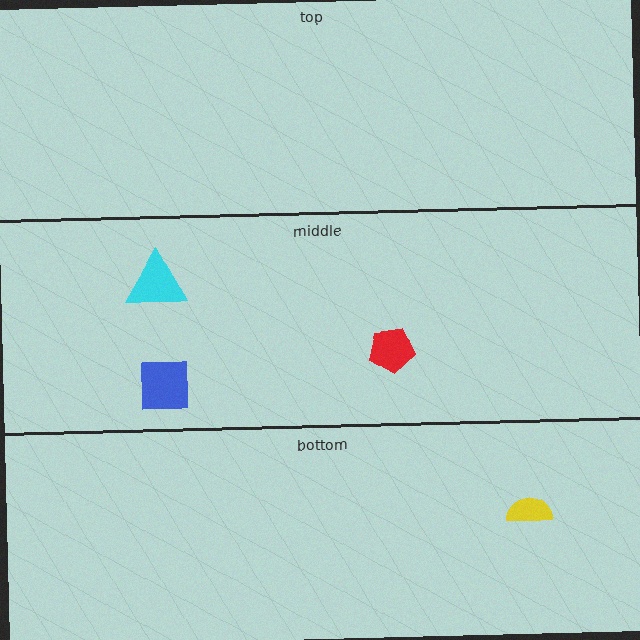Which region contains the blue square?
The middle region.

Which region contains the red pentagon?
The middle region.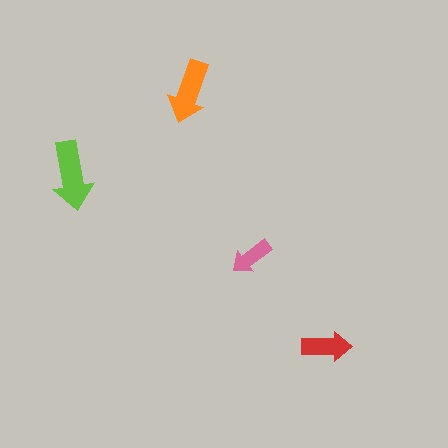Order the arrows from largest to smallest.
the lime one, the orange one, the red one, the pink one.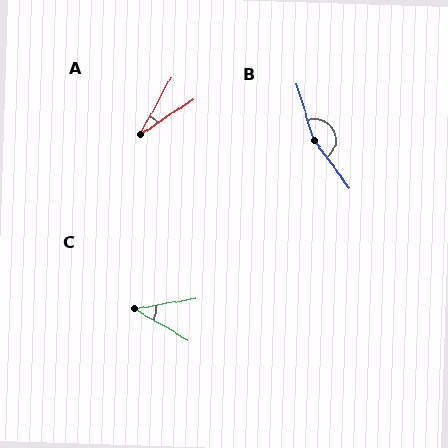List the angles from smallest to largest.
A (28°), C (40°), B (161°).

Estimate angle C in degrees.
Approximately 40 degrees.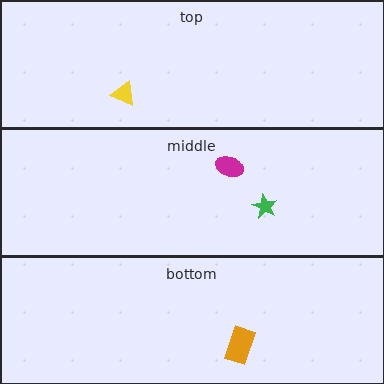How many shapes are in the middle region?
2.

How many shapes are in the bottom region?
1.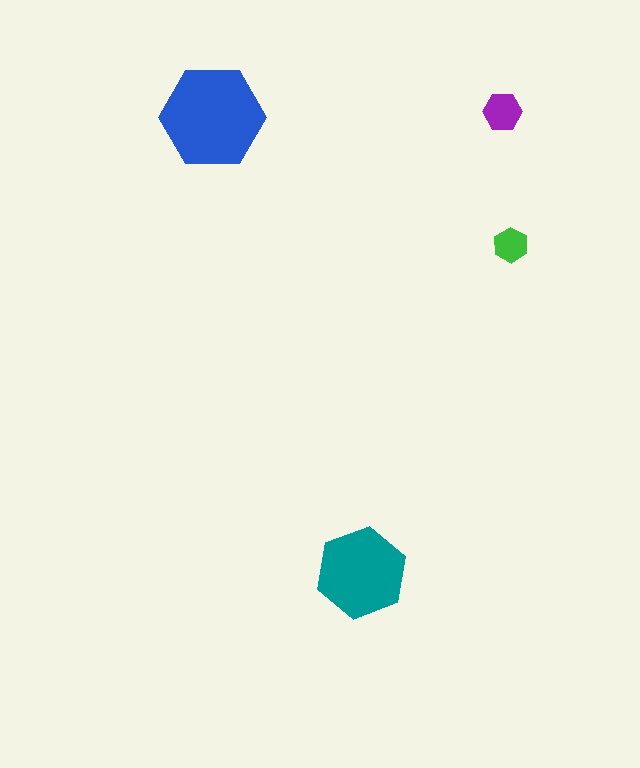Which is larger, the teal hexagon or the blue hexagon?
The blue one.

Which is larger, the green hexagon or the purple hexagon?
The purple one.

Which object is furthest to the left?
The blue hexagon is leftmost.